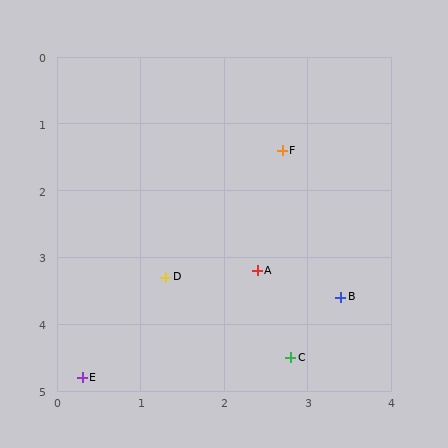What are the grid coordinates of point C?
Point C is at approximately (2.8, 4.5).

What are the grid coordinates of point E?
Point E is at approximately (0.3, 4.8).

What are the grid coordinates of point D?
Point D is at approximately (1.3, 3.3).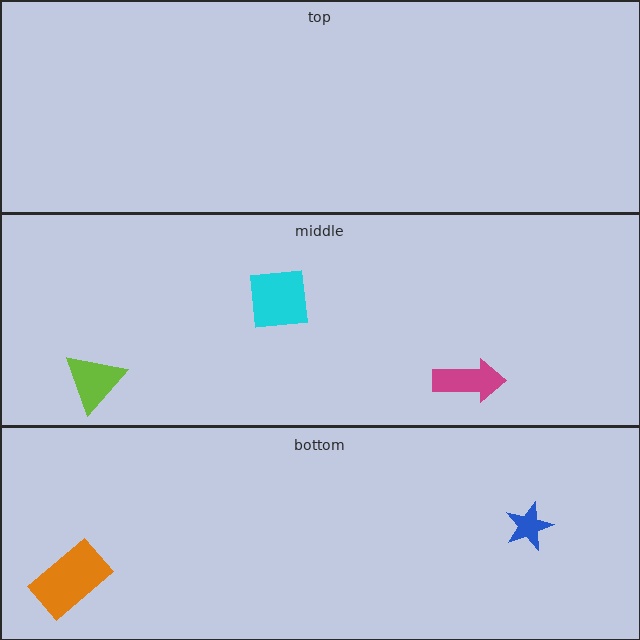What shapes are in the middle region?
The magenta arrow, the lime triangle, the cyan square.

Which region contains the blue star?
The bottom region.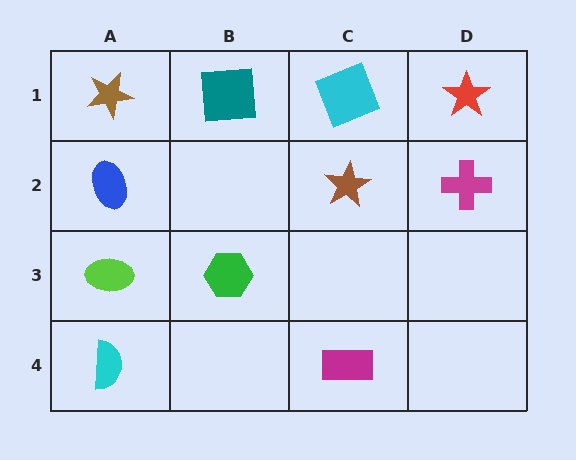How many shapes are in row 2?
3 shapes.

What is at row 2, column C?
A brown star.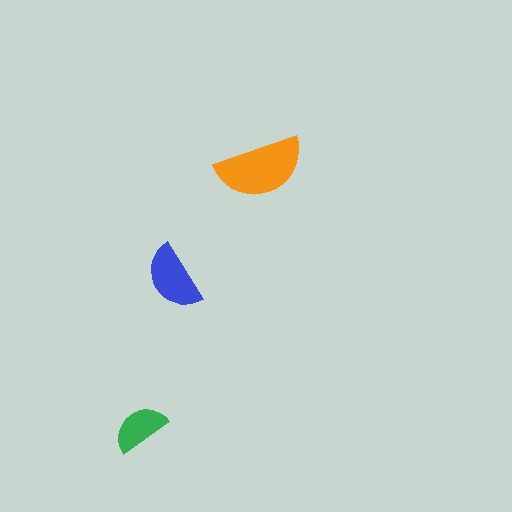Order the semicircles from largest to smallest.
the orange one, the blue one, the green one.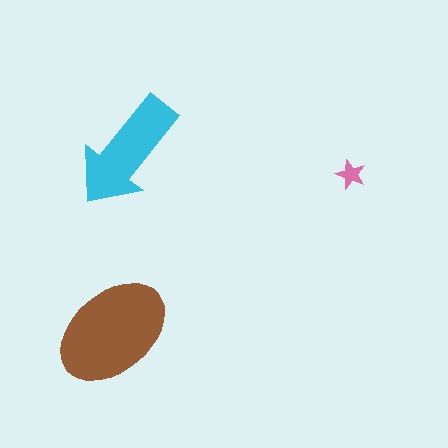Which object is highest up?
The cyan arrow is topmost.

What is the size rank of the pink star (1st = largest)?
3rd.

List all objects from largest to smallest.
The brown ellipse, the cyan arrow, the pink star.